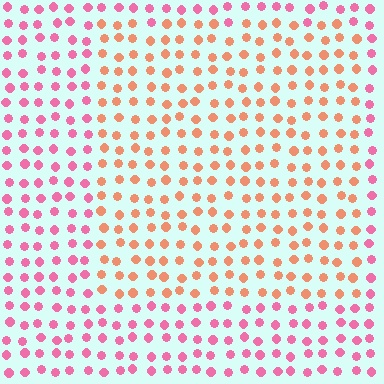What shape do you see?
I see a rectangle.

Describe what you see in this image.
The image is filled with small pink elements in a uniform arrangement. A rectangle-shaped region is visible where the elements are tinted to a slightly different hue, forming a subtle color boundary.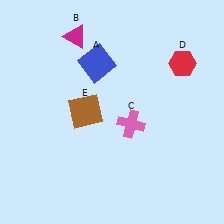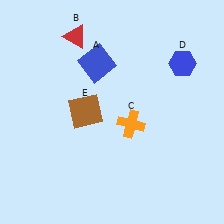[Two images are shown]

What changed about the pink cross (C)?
In Image 1, C is pink. In Image 2, it changed to orange.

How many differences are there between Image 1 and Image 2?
There are 3 differences between the two images.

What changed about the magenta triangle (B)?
In Image 1, B is magenta. In Image 2, it changed to red.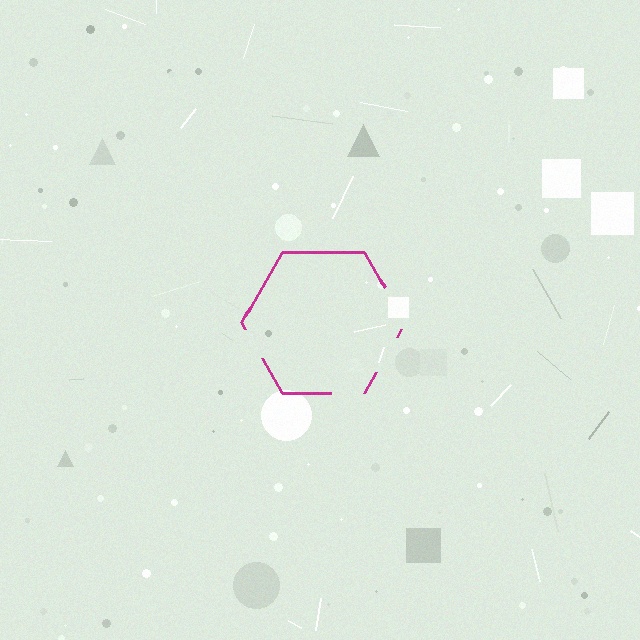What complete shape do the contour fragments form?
The contour fragments form a hexagon.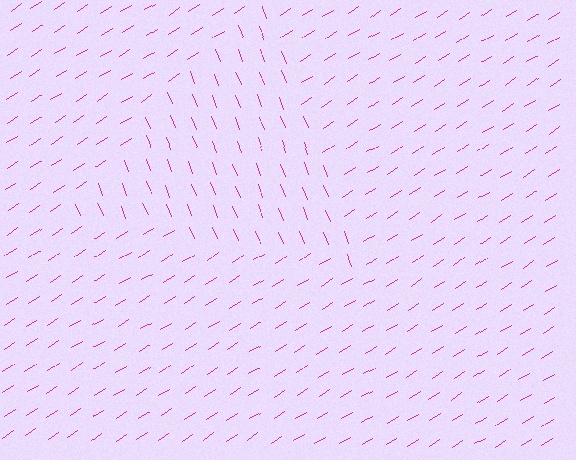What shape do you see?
I see a triangle.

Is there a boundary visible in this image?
Yes, there is a texture boundary formed by a change in line orientation.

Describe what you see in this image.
The image is filled with small magenta line segments. A triangle region in the image has lines oriented differently from the surrounding lines, creating a visible texture boundary.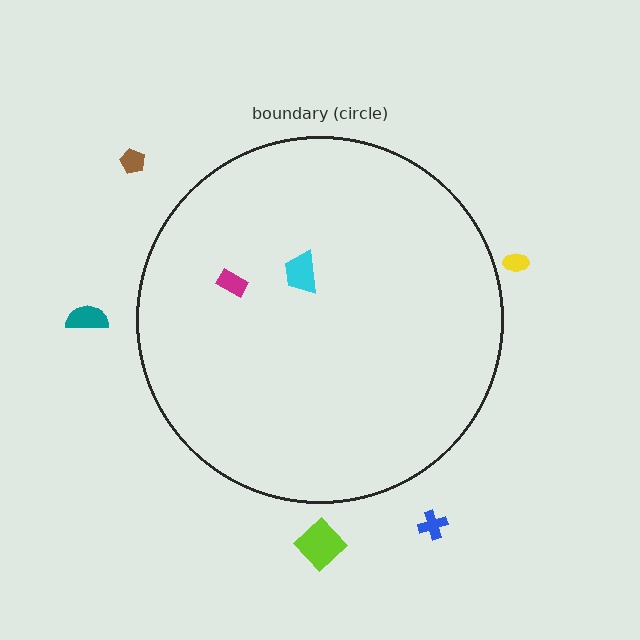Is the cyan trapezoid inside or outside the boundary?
Inside.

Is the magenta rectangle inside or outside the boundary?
Inside.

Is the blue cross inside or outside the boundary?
Outside.